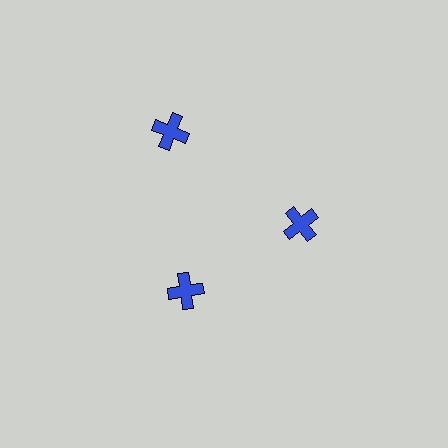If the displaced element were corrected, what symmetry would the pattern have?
It would have 3-fold rotational symmetry — the pattern would map onto itself every 120 degrees.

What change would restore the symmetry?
The symmetry would be restored by moving it inward, back onto the ring so that all 3 crosses sit at equal angles and equal distance from the center.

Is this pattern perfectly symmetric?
No. The 3 blue crosses are arranged in a ring, but one element near the 11 o'clock position is pushed outward from the center, breaking the 3-fold rotational symmetry.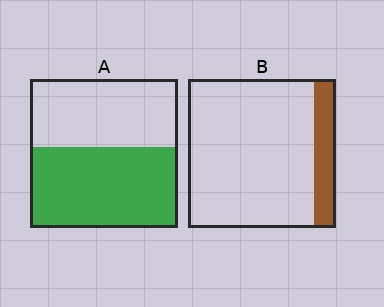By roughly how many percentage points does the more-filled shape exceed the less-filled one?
By roughly 40 percentage points (A over B).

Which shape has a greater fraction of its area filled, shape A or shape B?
Shape A.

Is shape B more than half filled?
No.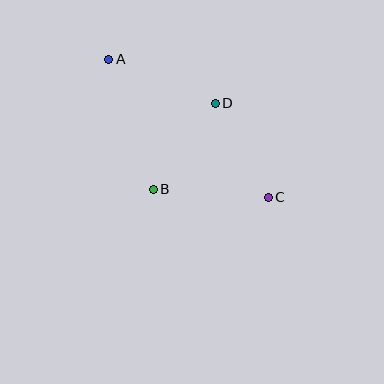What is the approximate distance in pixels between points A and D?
The distance between A and D is approximately 115 pixels.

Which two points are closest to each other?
Points B and D are closest to each other.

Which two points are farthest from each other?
Points A and C are farthest from each other.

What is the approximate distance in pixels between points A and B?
The distance between A and B is approximately 137 pixels.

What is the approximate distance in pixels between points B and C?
The distance between B and C is approximately 115 pixels.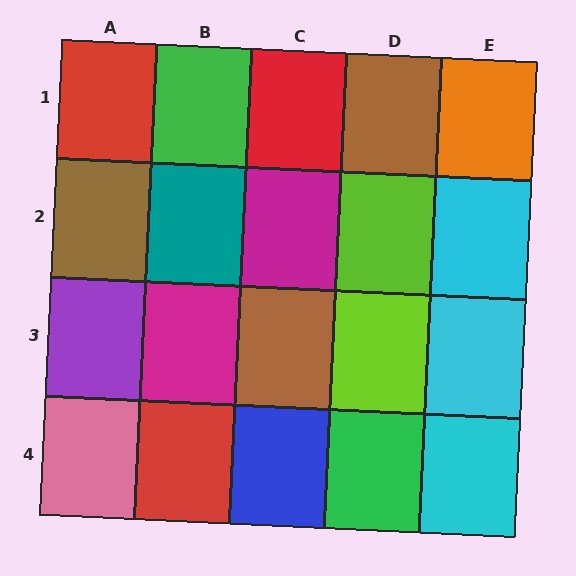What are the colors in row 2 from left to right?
Brown, teal, magenta, lime, cyan.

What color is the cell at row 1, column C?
Red.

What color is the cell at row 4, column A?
Pink.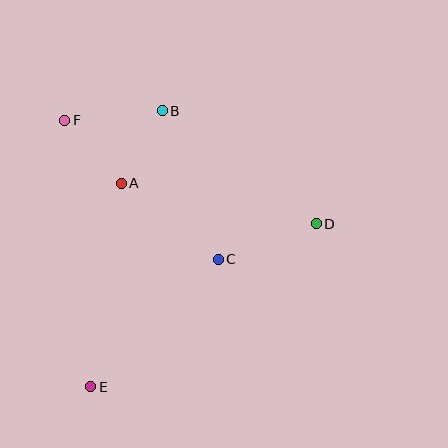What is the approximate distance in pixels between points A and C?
The distance between A and C is approximately 123 pixels.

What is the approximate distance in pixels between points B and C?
The distance between B and C is approximately 159 pixels.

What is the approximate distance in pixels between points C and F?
The distance between C and F is approximately 207 pixels.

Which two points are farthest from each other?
Points B and E are farthest from each other.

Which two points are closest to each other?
Points A and B are closest to each other.